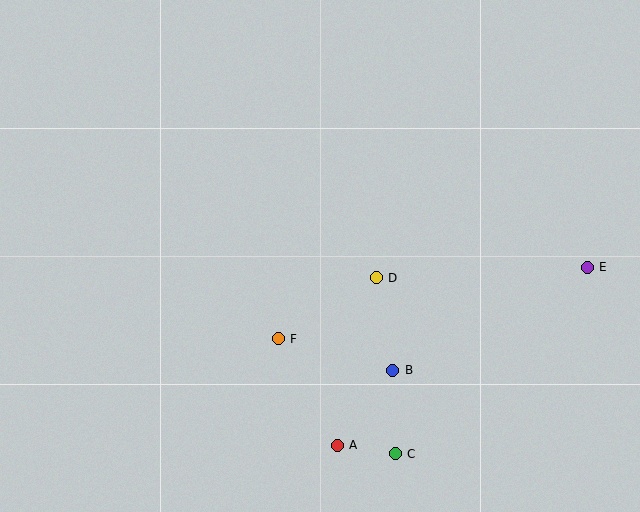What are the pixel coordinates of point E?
Point E is at (587, 267).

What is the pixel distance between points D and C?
The distance between D and C is 177 pixels.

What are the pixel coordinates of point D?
Point D is at (376, 278).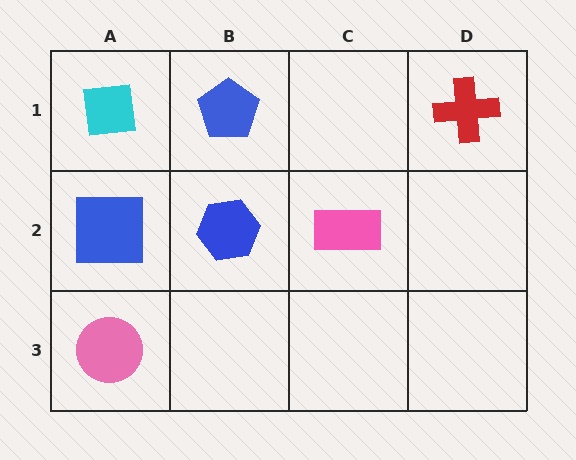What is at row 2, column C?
A pink rectangle.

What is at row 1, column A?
A cyan square.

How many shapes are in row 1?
3 shapes.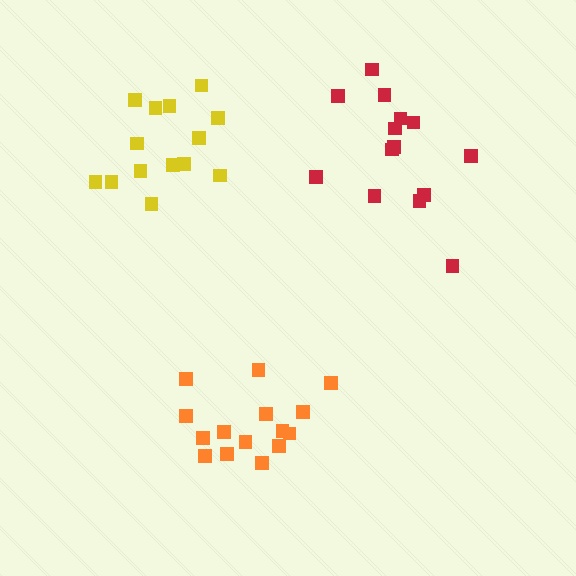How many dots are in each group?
Group 1: 16 dots, Group 2: 14 dots, Group 3: 14 dots (44 total).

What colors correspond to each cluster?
The clusters are colored: orange, red, yellow.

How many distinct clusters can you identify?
There are 3 distinct clusters.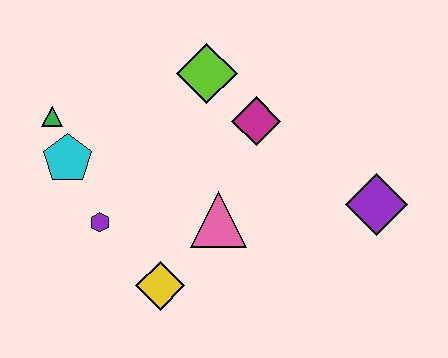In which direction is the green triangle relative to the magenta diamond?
The green triangle is to the left of the magenta diamond.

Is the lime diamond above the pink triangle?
Yes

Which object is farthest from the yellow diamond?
The purple diamond is farthest from the yellow diamond.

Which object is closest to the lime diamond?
The magenta diamond is closest to the lime diamond.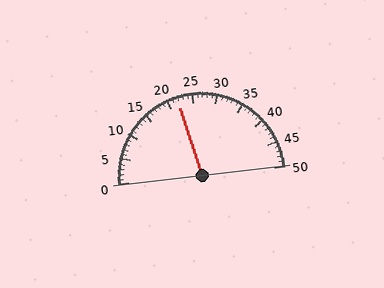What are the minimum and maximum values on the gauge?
The gauge ranges from 0 to 50.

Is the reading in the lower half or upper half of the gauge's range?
The reading is in the lower half of the range (0 to 50).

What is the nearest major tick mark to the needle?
The nearest major tick mark is 20.